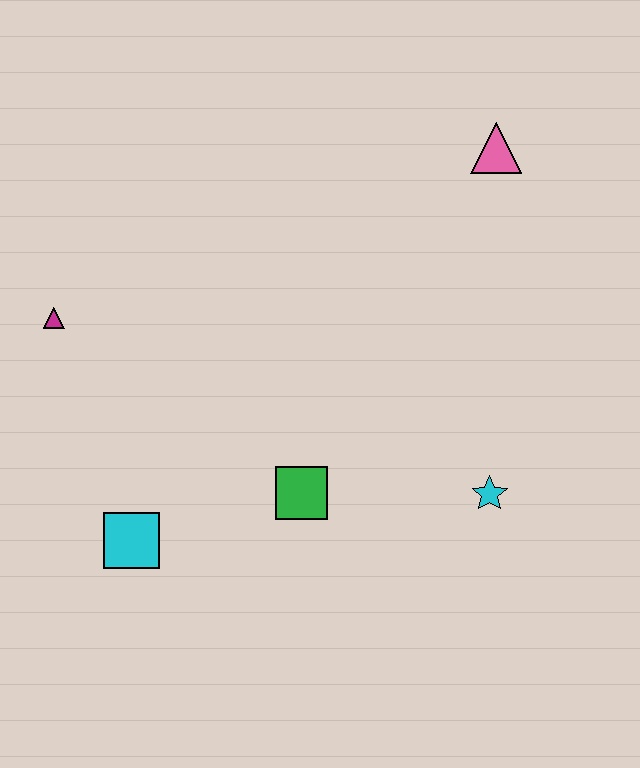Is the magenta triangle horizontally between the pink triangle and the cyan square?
No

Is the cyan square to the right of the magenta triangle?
Yes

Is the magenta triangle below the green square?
No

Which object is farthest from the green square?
The pink triangle is farthest from the green square.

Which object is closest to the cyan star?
The green square is closest to the cyan star.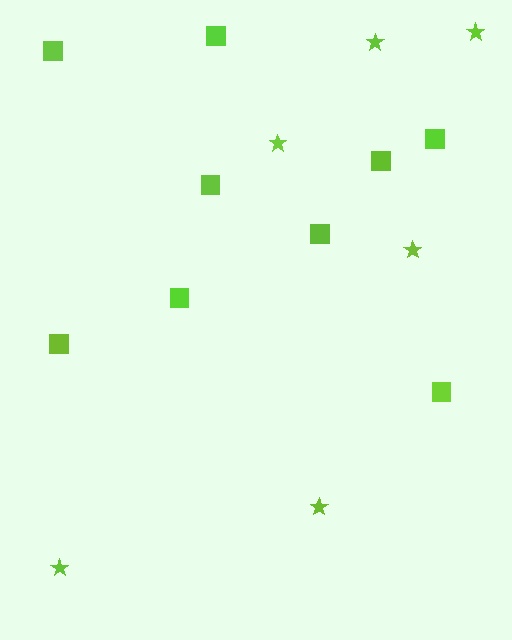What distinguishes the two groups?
There are 2 groups: one group of stars (6) and one group of squares (9).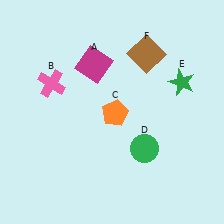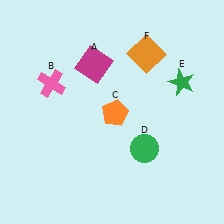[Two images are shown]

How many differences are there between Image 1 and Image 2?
There is 1 difference between the two images.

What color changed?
The square (F) changed from brown in Image 1 to orange in Image 2.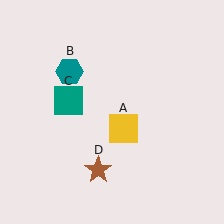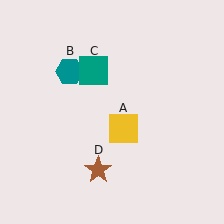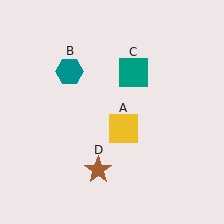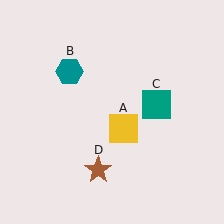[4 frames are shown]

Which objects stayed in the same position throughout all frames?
Yellow square (object A) and teal hexagon (object B) and brown star (object D) remained stationary.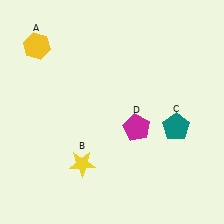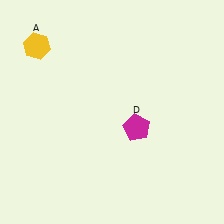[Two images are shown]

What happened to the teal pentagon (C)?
The teal pentagon (C) was removed in Image 2. It was in the bottom-right area of Image 1.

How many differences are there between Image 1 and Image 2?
There are 2 differences between the two images.